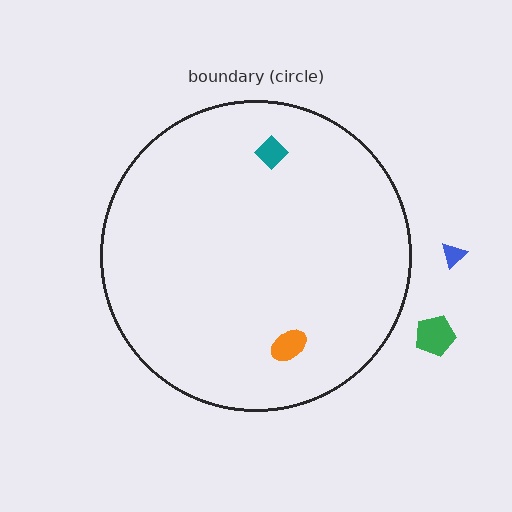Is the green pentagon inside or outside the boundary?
Outside.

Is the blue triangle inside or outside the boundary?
Outside.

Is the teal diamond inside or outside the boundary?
Inside.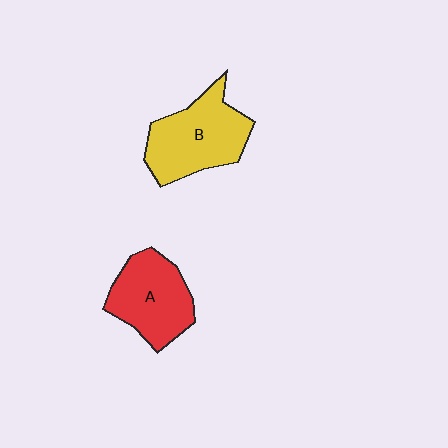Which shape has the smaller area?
Shape A (red).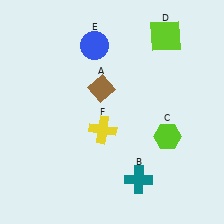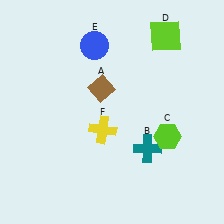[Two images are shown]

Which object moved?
The teal cross (B) moved up.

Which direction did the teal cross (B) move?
The teal cross (B) moved up.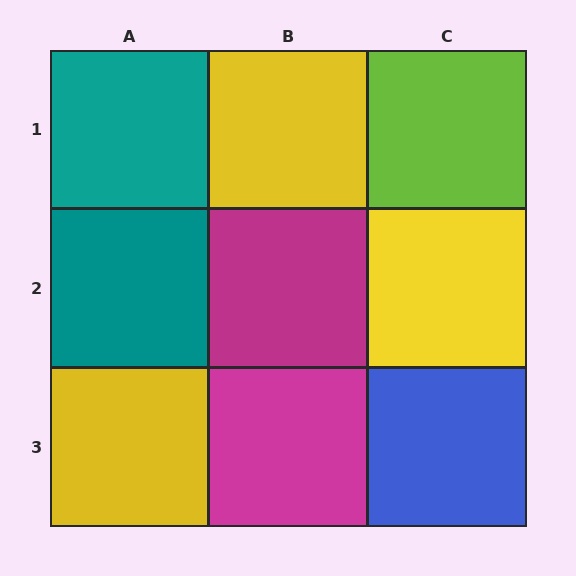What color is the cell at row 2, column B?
Magenta.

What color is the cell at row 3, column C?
Blue.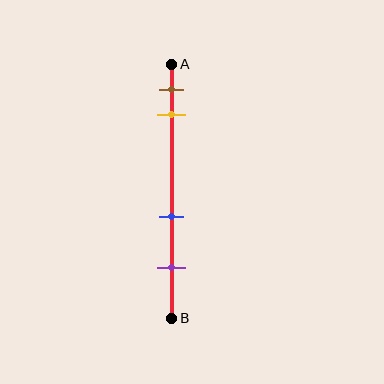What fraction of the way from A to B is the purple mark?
The purple mark is approximately 80% (0.8) of the way from A to B.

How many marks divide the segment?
There are 4 marks dividing the segment.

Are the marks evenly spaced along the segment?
No, the marks are not evenly spaced.